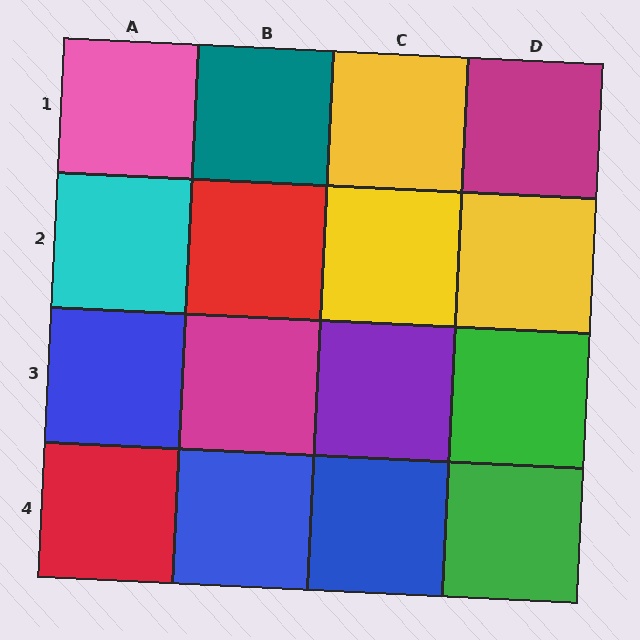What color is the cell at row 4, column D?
Green.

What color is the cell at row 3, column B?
Magenta.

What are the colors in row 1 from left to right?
Pink, teal, yellow, magenta.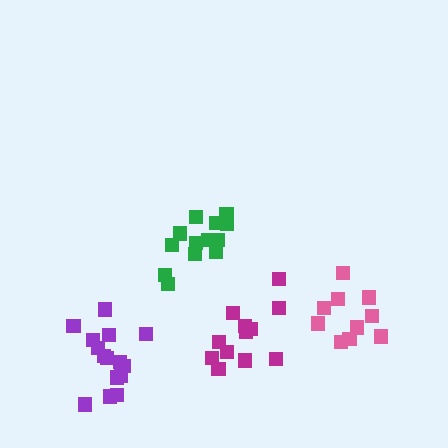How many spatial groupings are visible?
There are 4 spatial groupings.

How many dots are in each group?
Group 1: 15 dots, Group 2: 13 dots, Group 3: 10 dots, Group 4: 13 dots (51 total).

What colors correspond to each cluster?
The clusters are colored: purple, green, pink, magenta.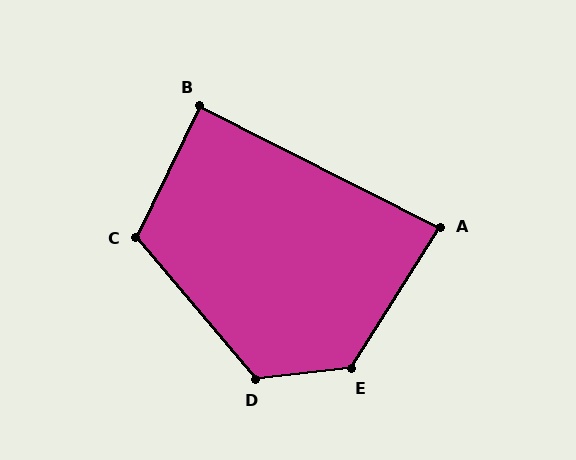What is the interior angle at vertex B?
Approximately 89 degrees (approximately right).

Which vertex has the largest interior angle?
E, at approximately 129 degrees.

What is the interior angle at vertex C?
Approximately 114 degrees (obtuse).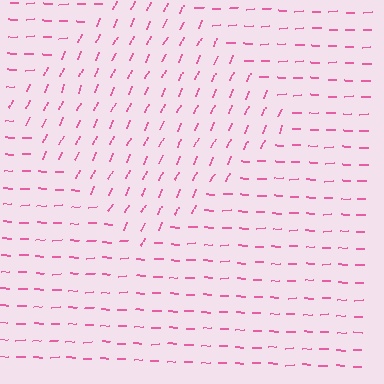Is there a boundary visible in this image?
Yes, there is a texture boundary formed by a change in line orientation.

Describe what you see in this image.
The image is filled with small pink line segments. A diamond region in the image has lines oriented differently from the surrounding lines, creating a visible texture boundary.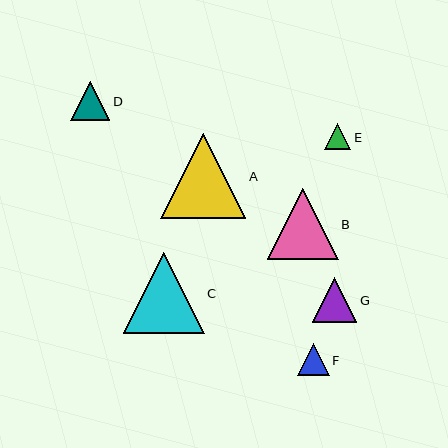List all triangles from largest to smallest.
From largest to smallest: A, C, B, G, D, F, E.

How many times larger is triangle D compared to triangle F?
Triangle D is approximately 1.2 times the size of triangle F.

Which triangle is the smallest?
Triangle E is the smallest with a size of approximately 26 pixels.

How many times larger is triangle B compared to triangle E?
Triangle B is approximately 2.7 times the size of triangle E.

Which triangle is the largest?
Triangle A is the largest with a size of approximately 85 pixels.